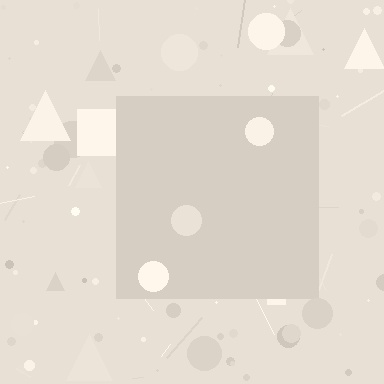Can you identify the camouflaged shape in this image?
The camouflaged shape is a square.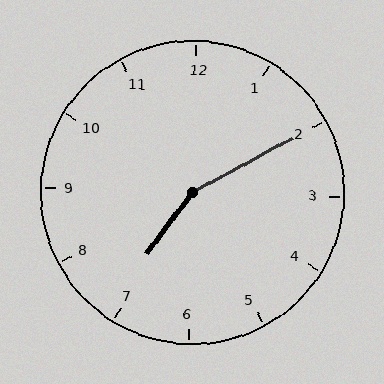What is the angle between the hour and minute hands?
Approximately 155 degrees.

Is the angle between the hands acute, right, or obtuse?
It is obtuse.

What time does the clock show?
7:10.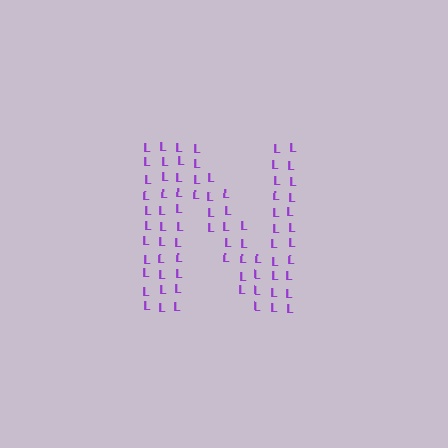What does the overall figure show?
The overall figure shows the letter N.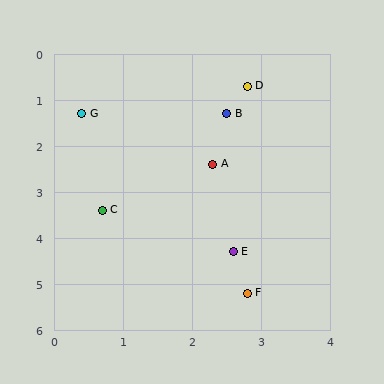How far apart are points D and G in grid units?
Points D and G are about 2.5 grid units apart.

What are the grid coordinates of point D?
Point D is at approximately (2.8, 0.7).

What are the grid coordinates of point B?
Point B is at approximately (2.5, 1.3).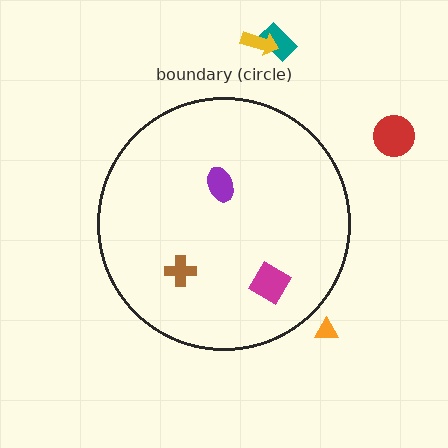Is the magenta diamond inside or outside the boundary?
Inside.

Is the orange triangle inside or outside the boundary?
Outside.